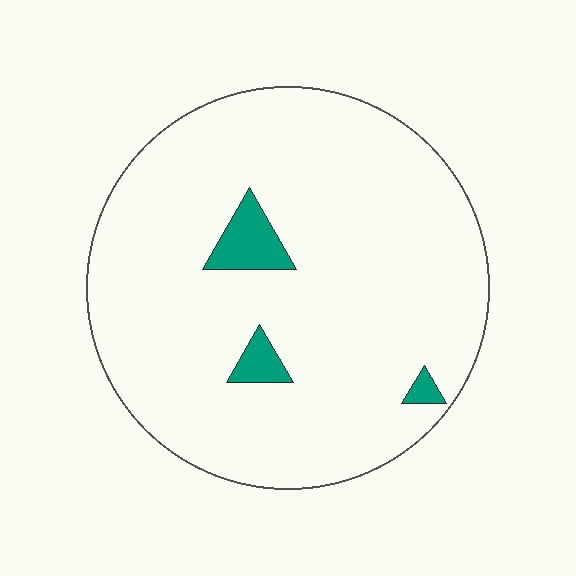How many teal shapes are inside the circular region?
3.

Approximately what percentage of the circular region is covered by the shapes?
Approximately 5%.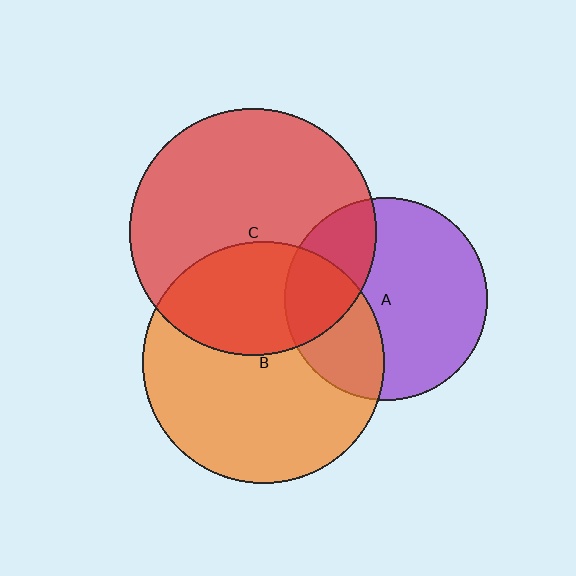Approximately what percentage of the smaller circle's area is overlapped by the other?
Approximately 25%.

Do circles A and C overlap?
Yes.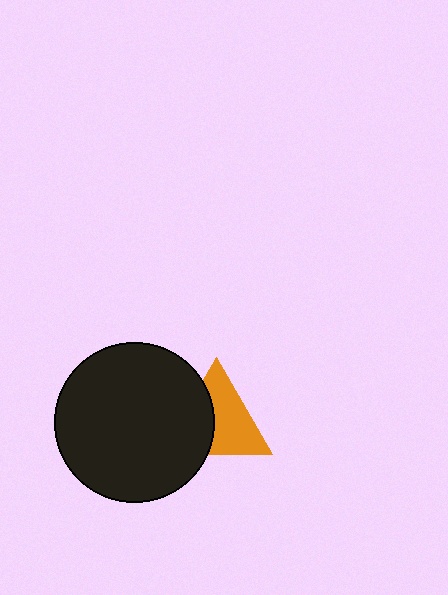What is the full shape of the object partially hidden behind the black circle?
The partially hidden object is an orange triangle.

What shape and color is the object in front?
The object in front is a black circle.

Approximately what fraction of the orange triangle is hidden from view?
Roughly 41% of the orange triangle is hidden behind the black circle.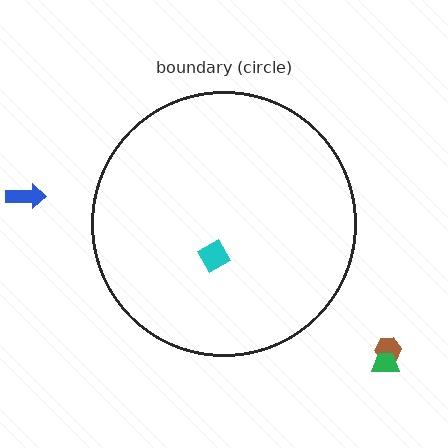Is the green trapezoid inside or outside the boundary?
Outside.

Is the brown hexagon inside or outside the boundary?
Outside.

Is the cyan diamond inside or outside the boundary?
Inside.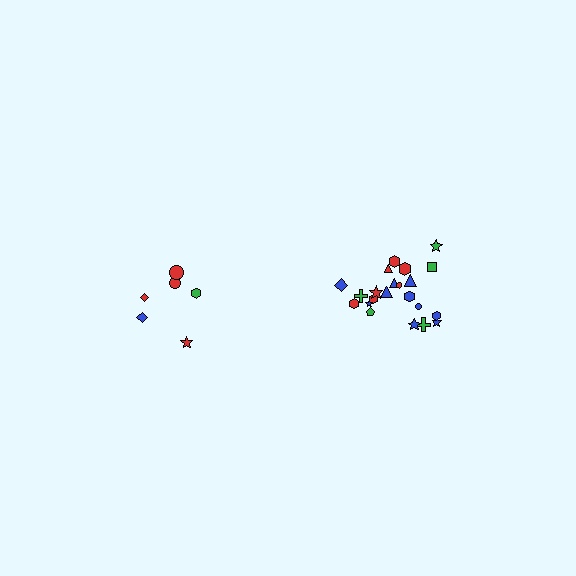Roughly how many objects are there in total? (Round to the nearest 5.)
Roughly 30 objects in total.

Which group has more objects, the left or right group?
The right group.